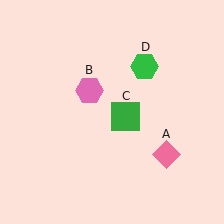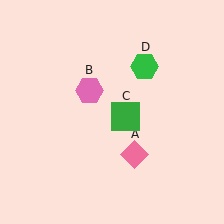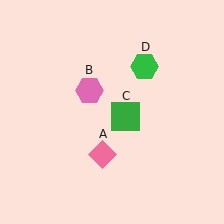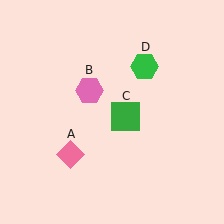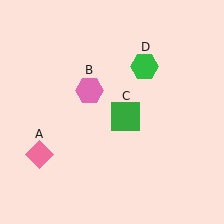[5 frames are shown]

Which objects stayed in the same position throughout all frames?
Pink hexagon (object B) and green square (object C) and green hexagon (object D) remained stationary.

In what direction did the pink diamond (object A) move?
The pink diamond (object A) moved left.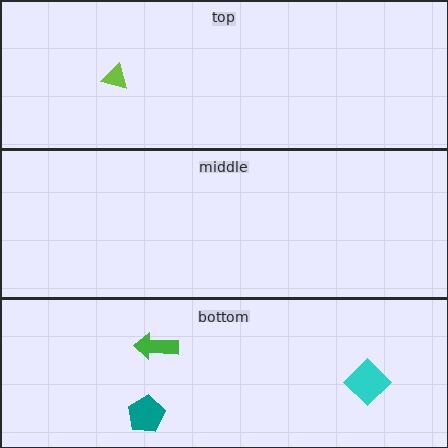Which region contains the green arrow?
The bottom region.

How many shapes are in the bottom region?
3.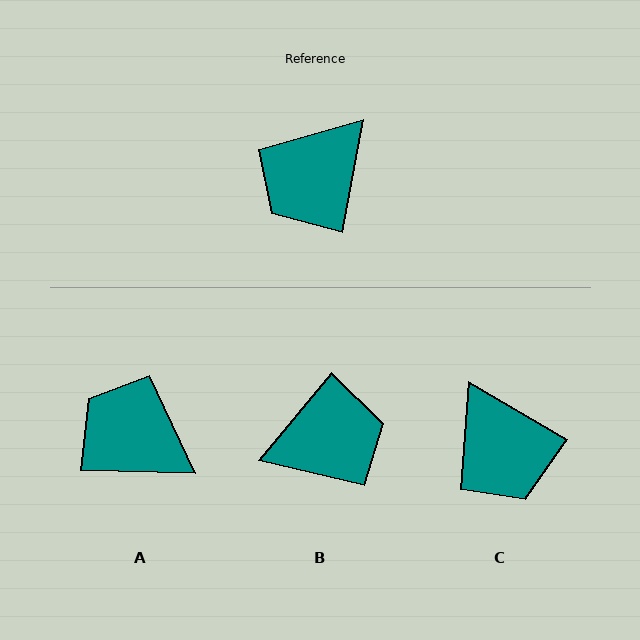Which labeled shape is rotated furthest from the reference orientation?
B, about 151 degrees away.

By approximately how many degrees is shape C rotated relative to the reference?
Approximately 70 degrees counter-clockwise.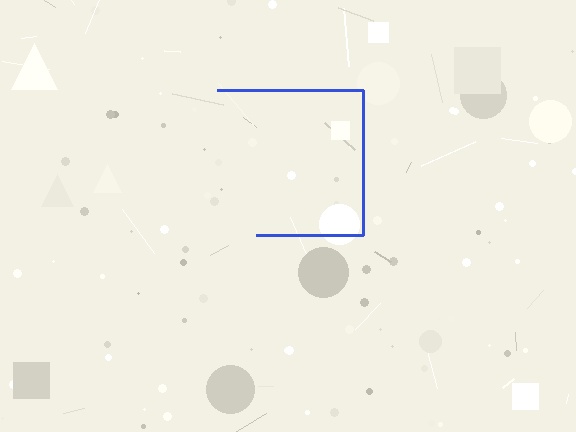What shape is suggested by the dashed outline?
The dashed outline suggests a square.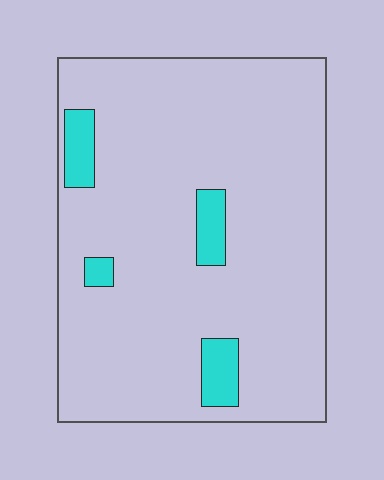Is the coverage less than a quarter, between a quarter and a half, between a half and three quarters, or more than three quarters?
Less than a quarter.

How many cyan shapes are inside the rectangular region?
4.